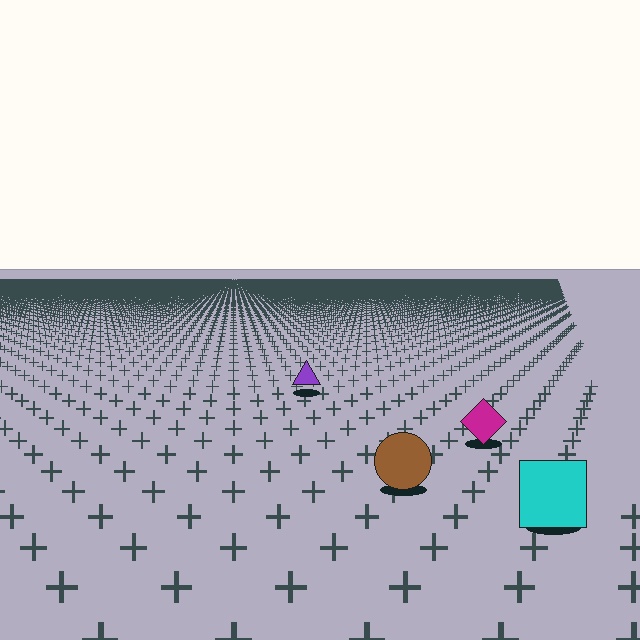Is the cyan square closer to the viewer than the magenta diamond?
Yes. The cyan square is closer — you can tell from the texture gradient: the ground texture is coarser near it.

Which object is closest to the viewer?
The cyan square is closest. The texture marks near it are larger and more spread out.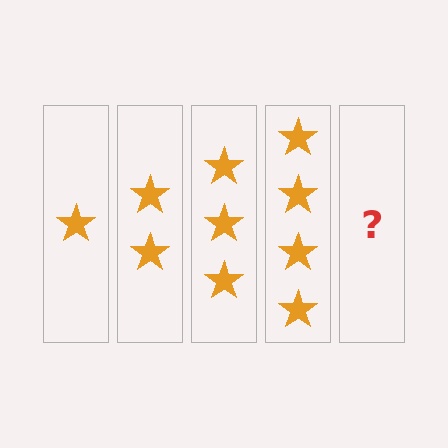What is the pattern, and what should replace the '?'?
The pattern is that each step adds one more star. The '?' should be 5 stars.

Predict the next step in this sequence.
The next step is 5 stars.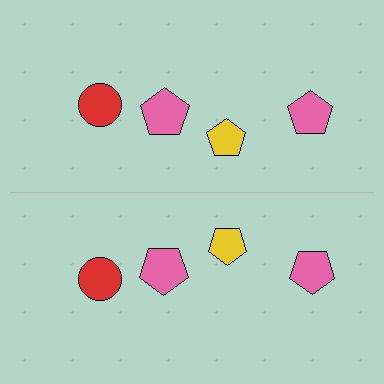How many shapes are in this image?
There are 8 shapes in this image.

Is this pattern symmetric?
Yes, this pattern has bilateral (reflection) symmetry.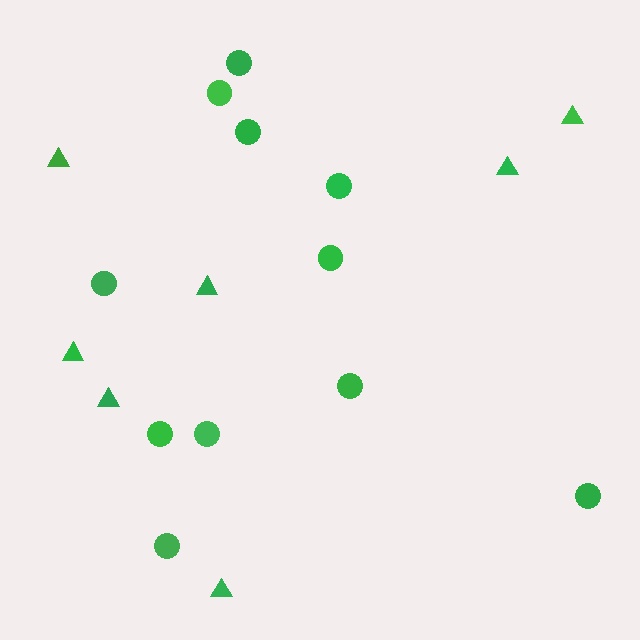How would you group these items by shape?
There are 2 groups: one group of circles (11) and one group of triangles (7).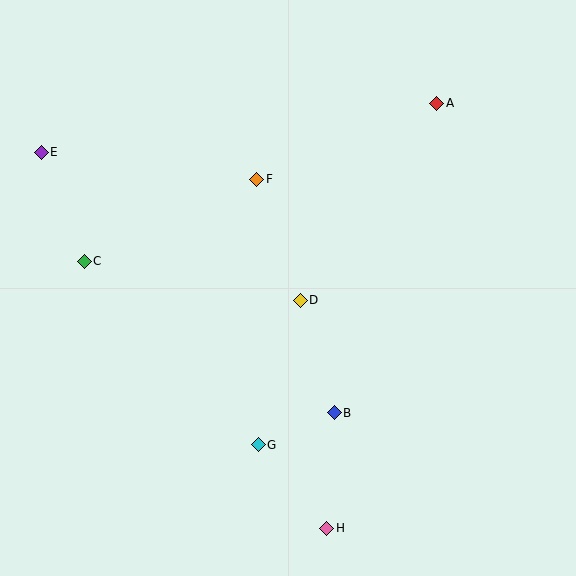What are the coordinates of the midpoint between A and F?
The midpoint between A and F is at (347, 141).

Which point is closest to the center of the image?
Point D at (300, 300) is closest to the center.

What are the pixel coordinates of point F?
Point F is at (257, 179).